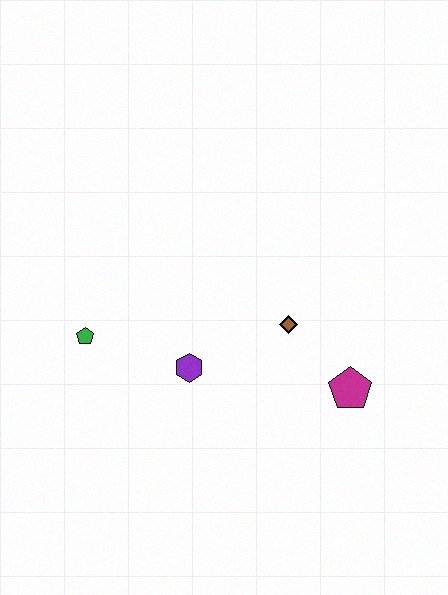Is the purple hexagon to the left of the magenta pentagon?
Yes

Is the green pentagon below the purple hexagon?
No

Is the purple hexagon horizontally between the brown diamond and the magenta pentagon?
No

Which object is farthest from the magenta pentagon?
The green pentagon is farthest from the magenta pentagon.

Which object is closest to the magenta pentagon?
The brown diamond is closest to the magenta pentagon.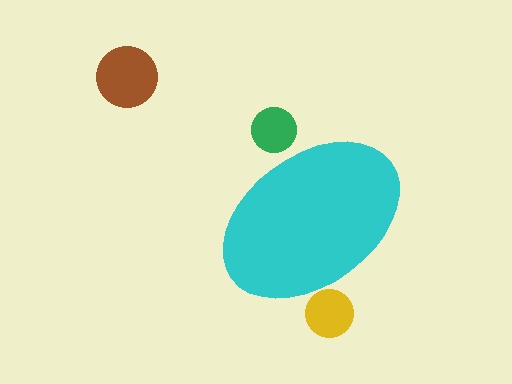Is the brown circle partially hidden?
No, the brown circle is fully visible.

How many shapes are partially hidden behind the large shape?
2 shapes are partially hidden.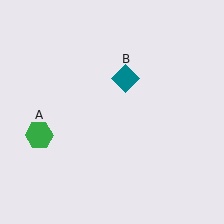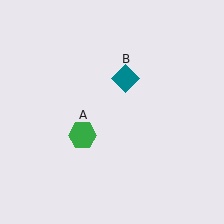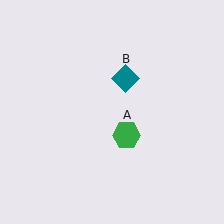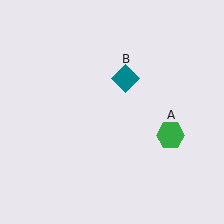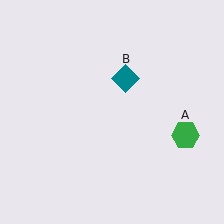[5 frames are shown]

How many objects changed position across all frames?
1 object changed position: green hexagon (object A).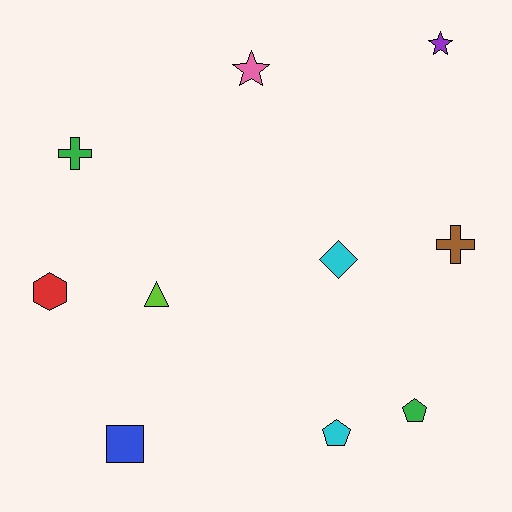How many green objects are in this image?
There are 2 green objects.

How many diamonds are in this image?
There is 1 diamond.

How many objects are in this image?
There are 10 objects.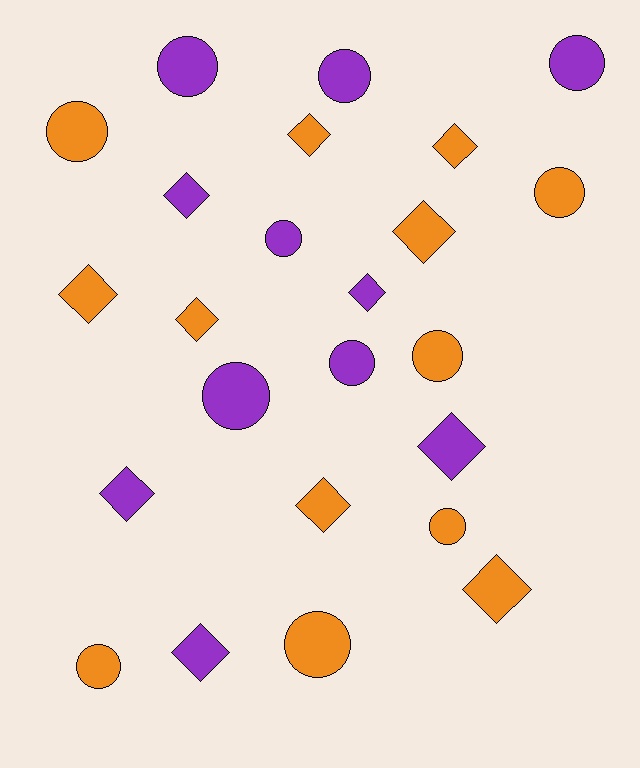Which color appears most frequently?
Orange, with 13 objects.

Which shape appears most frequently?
Diamond, with 12 objects.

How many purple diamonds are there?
There are 5 purple diamonds.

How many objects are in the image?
There are 24 objects.